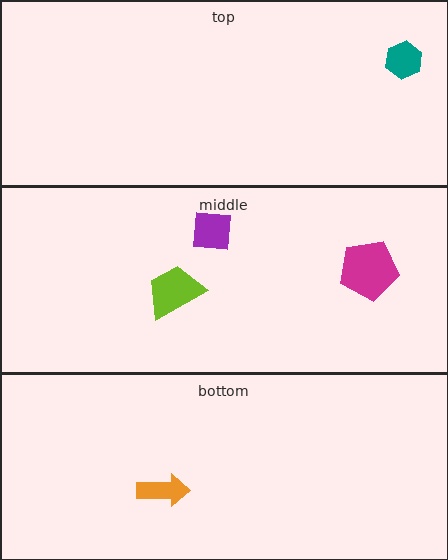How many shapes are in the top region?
1.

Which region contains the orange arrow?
The bottom region.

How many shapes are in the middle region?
3.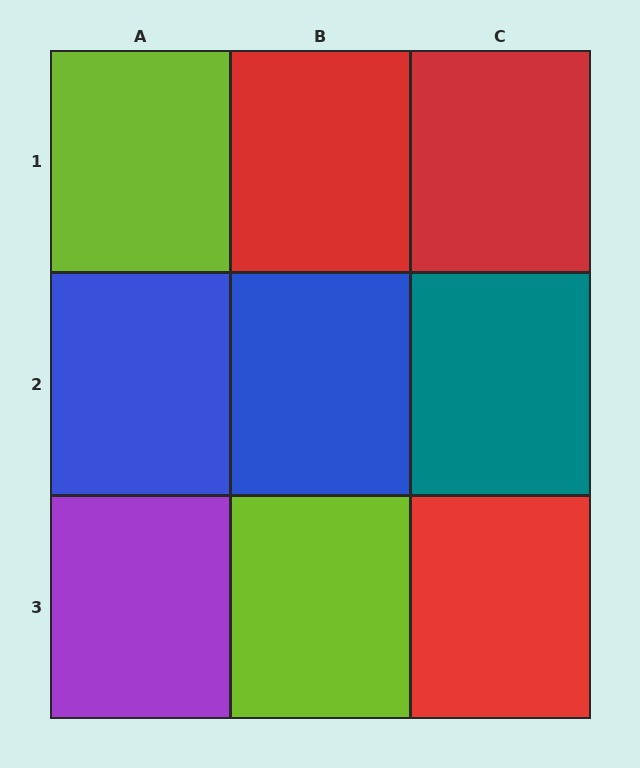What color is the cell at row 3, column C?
Red.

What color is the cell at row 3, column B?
Lime.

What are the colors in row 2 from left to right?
Blue, blue, teal.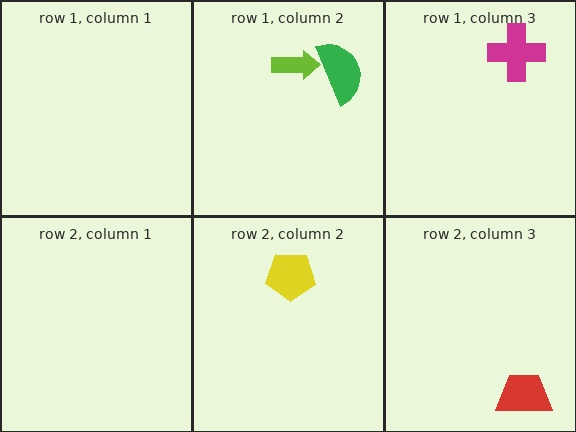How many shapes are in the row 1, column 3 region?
1.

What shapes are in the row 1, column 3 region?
The magenta cross.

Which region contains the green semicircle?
The row 1, column 2 region.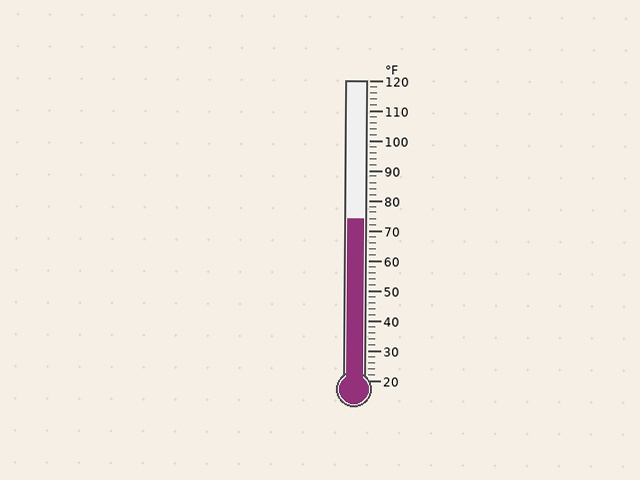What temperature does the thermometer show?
The thermometer shows approximately 74°F.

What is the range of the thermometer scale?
The thermometer scale ranges from 20°F to 120°F.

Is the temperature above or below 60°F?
The temperature is above 60°F.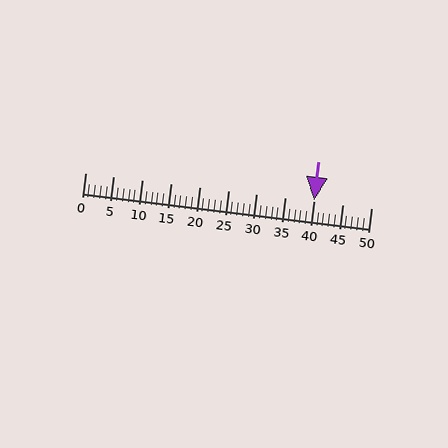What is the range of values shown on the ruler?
The ruler shows values from 0 to 50.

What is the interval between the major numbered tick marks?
The major tick marks are spaced 5 units apart.